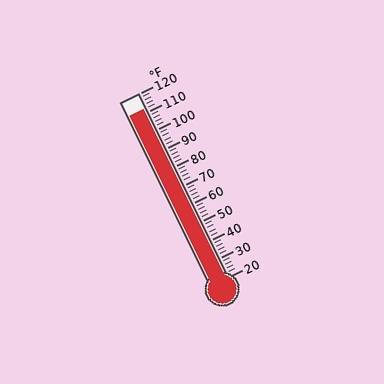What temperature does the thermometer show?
The thermometer shows approximately 112°F.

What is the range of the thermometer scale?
The thermometer scale ranges from 20°F to 120°F.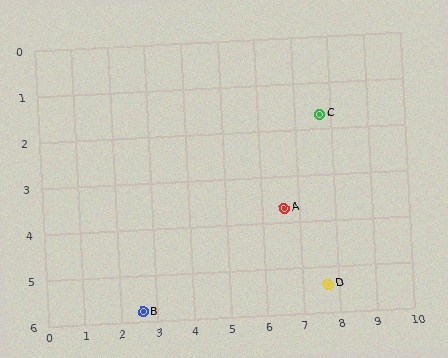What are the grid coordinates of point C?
Point C is at approximately (7.7, 1.7).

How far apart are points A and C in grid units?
Points A and C are about 2.3 grid units apart.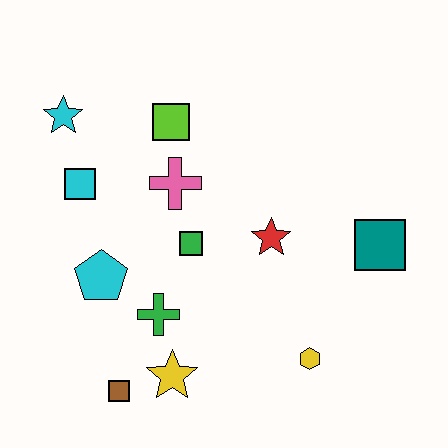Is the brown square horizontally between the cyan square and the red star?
Yes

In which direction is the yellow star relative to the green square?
The yellow star is below the green square.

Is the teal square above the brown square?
Yes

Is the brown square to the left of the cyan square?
No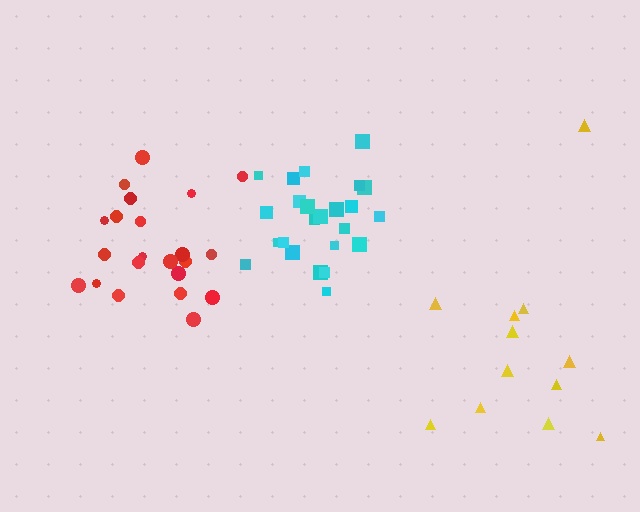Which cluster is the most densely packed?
Cyan.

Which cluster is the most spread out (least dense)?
Yellow.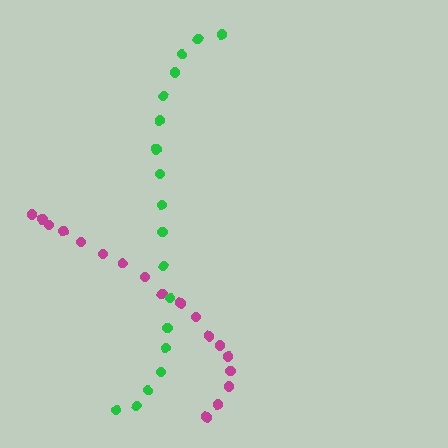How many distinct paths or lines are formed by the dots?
There are 2 distinct paths.